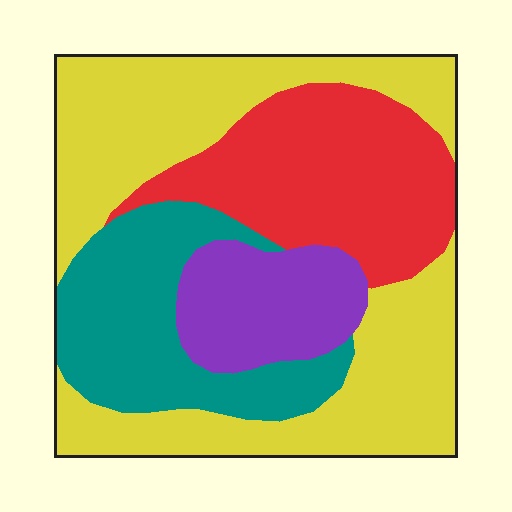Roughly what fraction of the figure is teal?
Teal covers 20% of the figure.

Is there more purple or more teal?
Teal.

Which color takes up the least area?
Purple, at roughly 15%.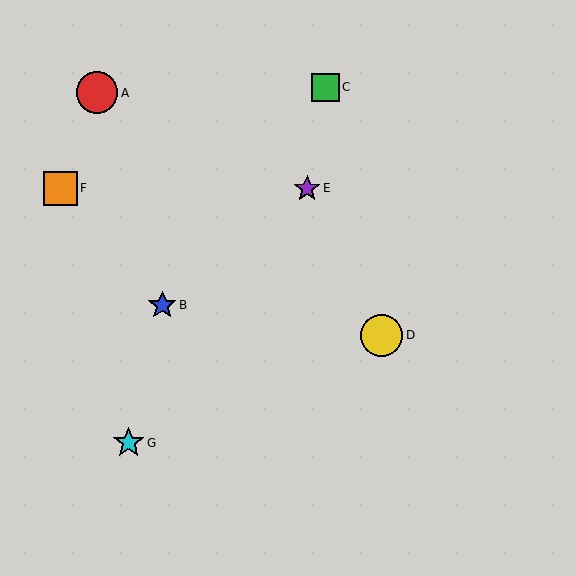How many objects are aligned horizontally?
2 objects (E, F) are aligned horizontally.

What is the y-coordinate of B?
Object B is at y≈305.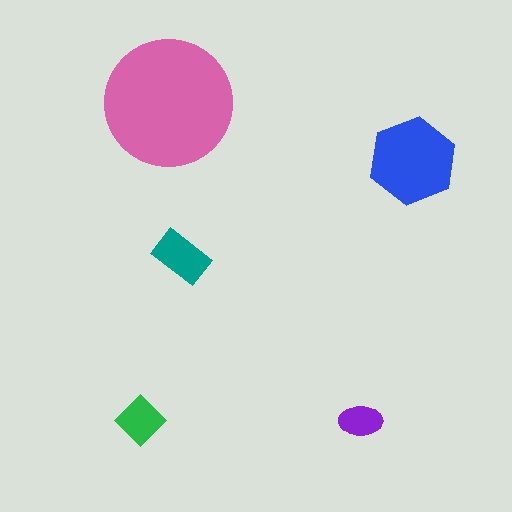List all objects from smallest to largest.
The purple ellipse, the green diamond, the teal rectangle, the blue hexagon, the pink circle.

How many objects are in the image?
There are 5 objects in the image.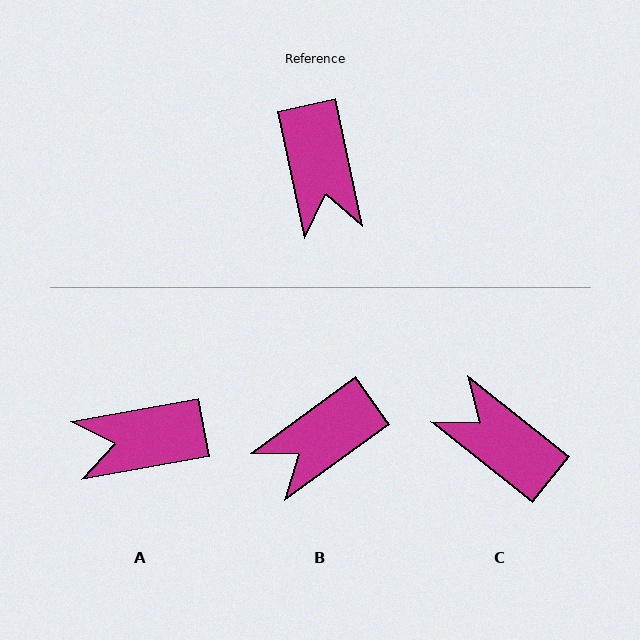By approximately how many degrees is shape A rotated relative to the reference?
Approximately 92 degrees clockwise.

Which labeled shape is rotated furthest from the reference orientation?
C, about 140 degrees away.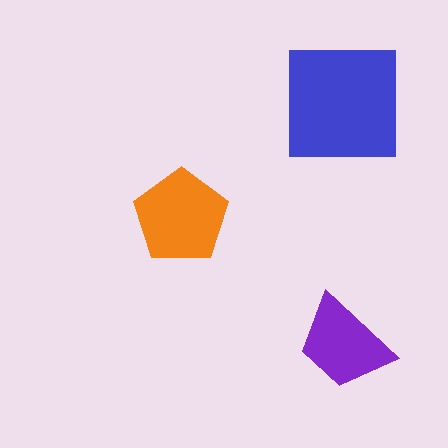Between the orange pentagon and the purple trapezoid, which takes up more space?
The orange pentagon.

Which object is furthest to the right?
The blue square is rightmost.